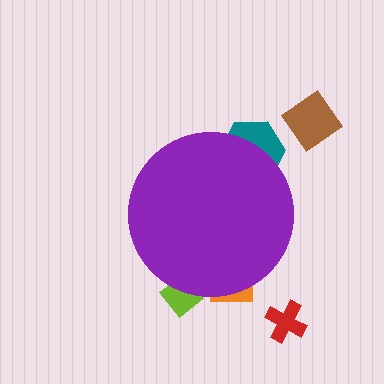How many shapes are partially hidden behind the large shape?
3 shapes are partially hidden.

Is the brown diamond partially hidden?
No, the brown diamond is fully visible.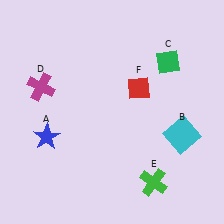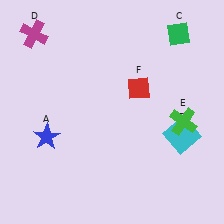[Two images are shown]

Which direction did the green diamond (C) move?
The green diamond (C) moved up.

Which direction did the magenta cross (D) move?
The magenta cross (D) moved up.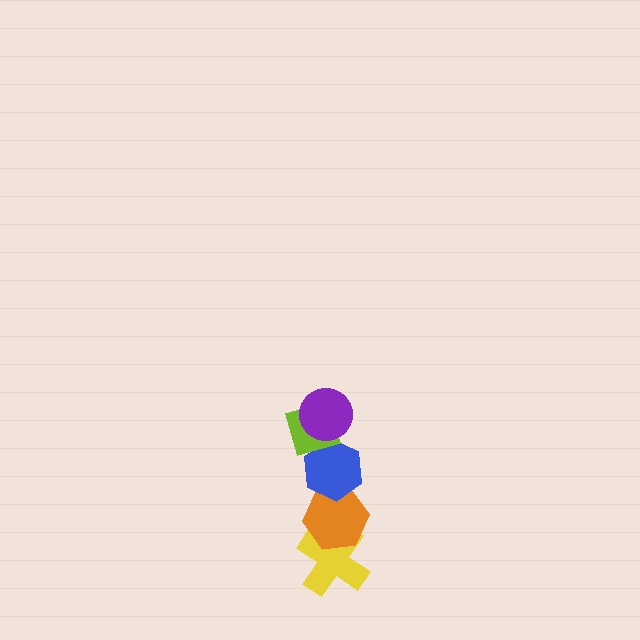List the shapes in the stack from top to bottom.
From top to bottom: the purple circle, the lime diamond, the blue hexagon, the orange hexagon, the yellow cross.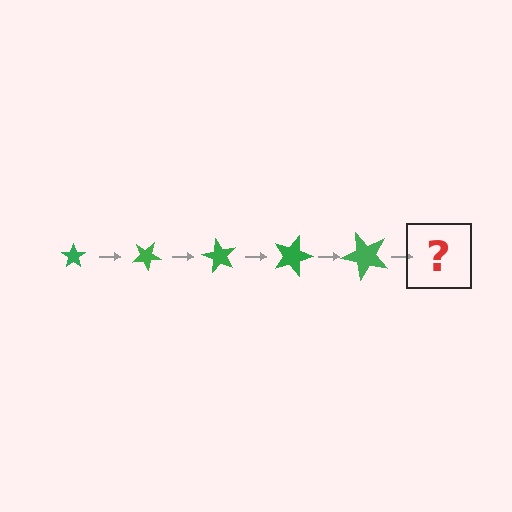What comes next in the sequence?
The next element should be a star, larger than the previous one and rotated 150 degrees from the start.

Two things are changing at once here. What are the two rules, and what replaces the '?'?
The two rules are that the star grows larger each step and it rotates 30 degrees each step. The '?' should be a star, larger than the previous one and rotated 150 degrees from the start.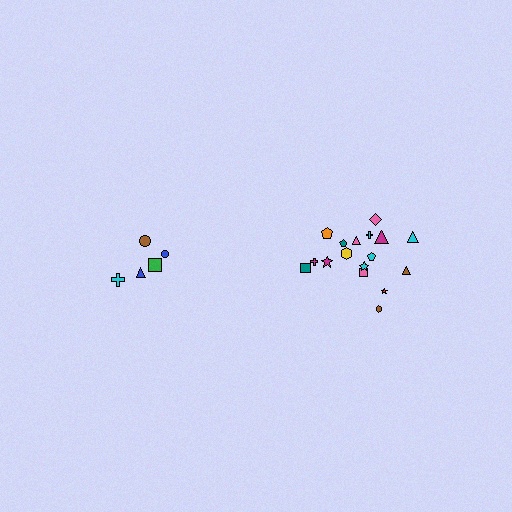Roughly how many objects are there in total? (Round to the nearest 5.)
Roughly 25 objects in total.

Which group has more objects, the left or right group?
The right group.